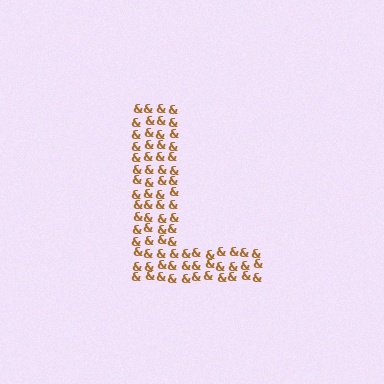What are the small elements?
The small elements are ampersands.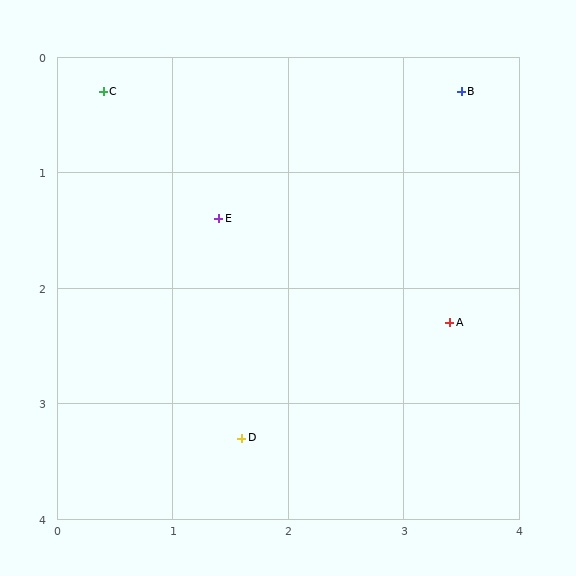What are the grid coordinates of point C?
Point C is at approximately (0.4, 0.3).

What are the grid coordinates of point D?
Point D is at approximately (1.6, 3.3).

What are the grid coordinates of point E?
Point E is at approximately (1.4, 1.4).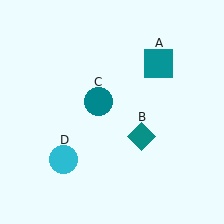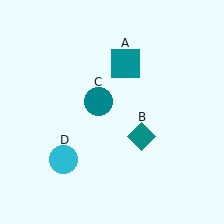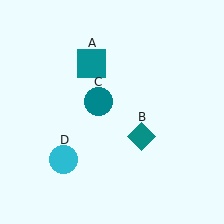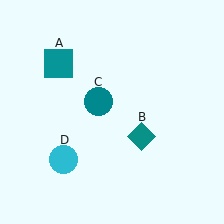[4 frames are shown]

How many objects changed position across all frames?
1 object changed position: teal square (object A).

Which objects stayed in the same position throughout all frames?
Teal diamond (object B) and teal circle (object C) and cyan circle (object D) remained stationary.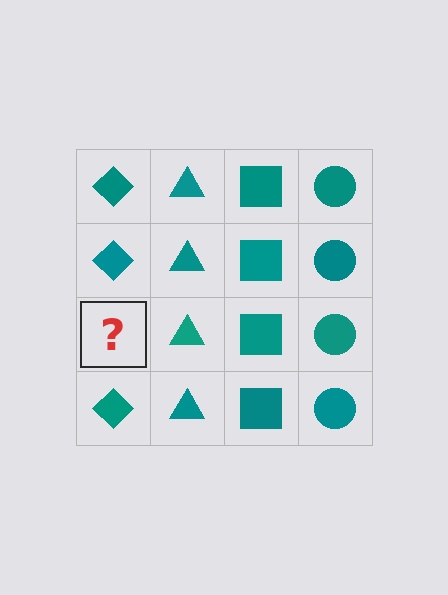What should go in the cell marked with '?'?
The missing cell should contain a teal diamond.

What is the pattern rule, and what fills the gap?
The rule is that each column has a consistent shape. The gap should be filled with a teal diamond.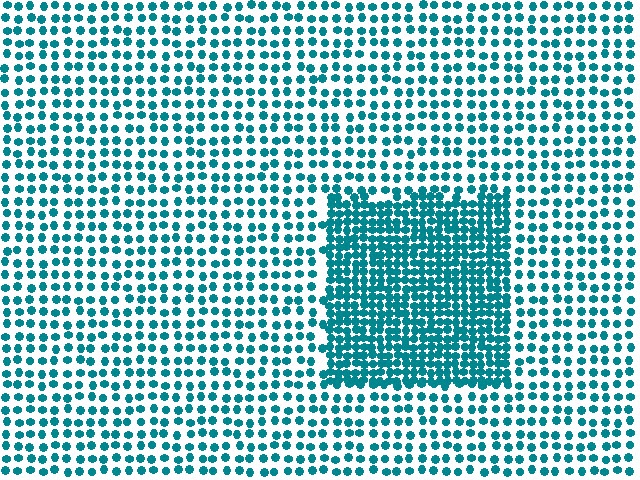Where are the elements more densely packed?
The elements are more densely packed inside the rectangle boundary.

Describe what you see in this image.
The image contains small teal elements arranged at two different densities. A rectangle-shaped region is visible where the elements are more densely packed than the surrounding area.